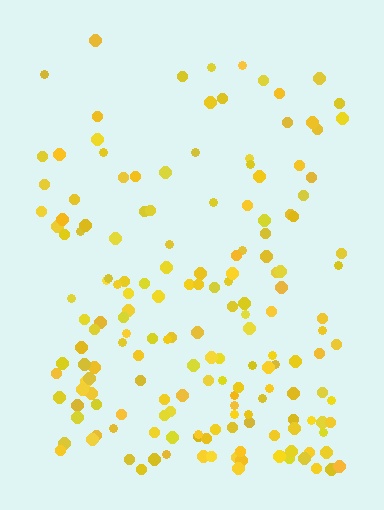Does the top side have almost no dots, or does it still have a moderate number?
Still a moderate number, just noticeably fewer than the bottom.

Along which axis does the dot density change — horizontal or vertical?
Vertical.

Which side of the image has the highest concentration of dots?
The bottom.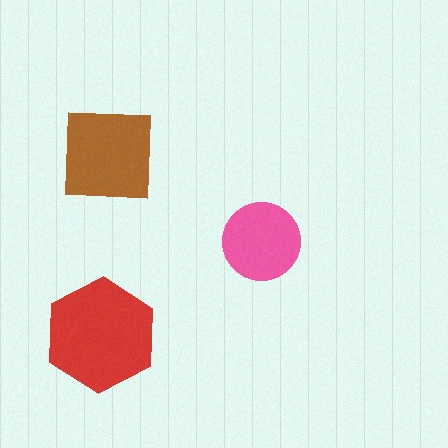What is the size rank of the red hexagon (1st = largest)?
1st.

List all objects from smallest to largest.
The pink circle, the brown square, the red hexagon.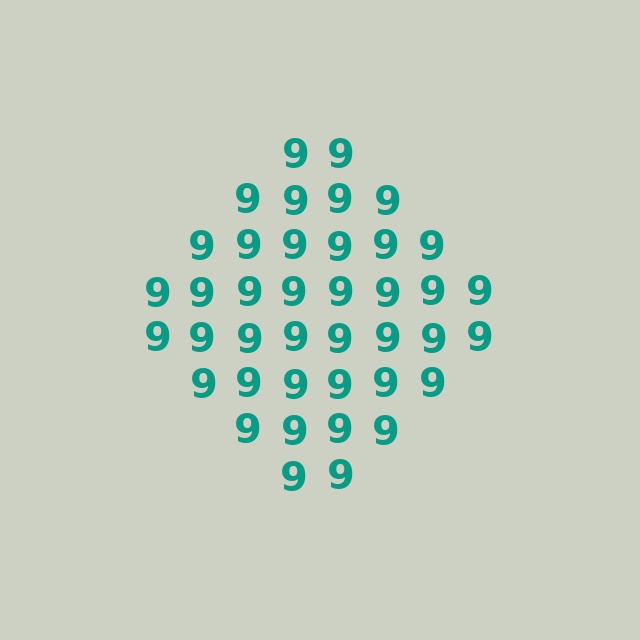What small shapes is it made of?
It is made of small digit 9's.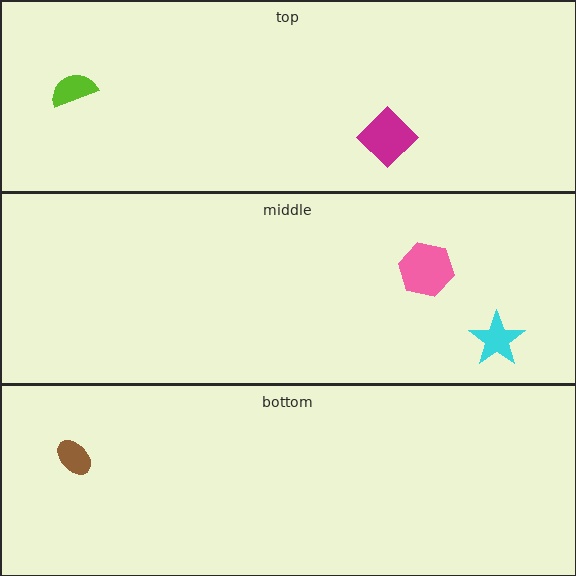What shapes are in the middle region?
The cyan star, the pink hexagon.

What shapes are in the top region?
The lime semicircle, the magenta diamond.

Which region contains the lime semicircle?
The top region.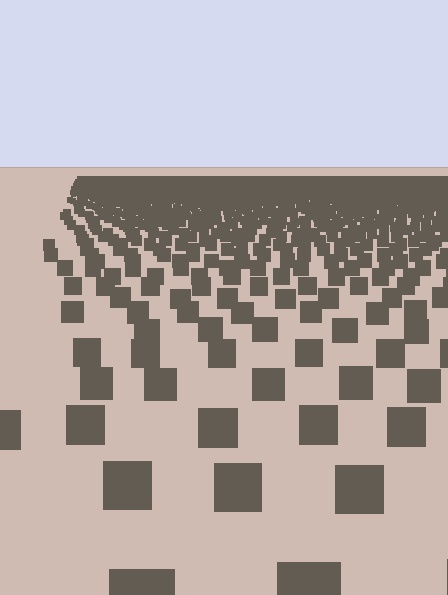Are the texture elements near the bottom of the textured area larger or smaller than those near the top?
Larger. Near the bottom, elements are closer to the viewer and appear at a bigger on-screen size.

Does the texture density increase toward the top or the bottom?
Density increases toward the top.